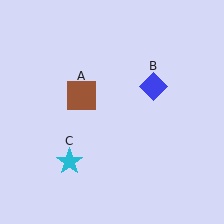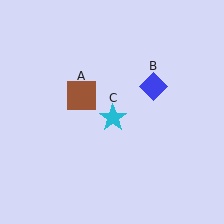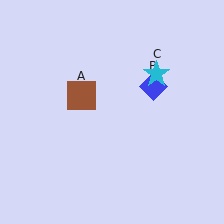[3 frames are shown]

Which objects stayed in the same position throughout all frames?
Brown square (object A) and blue diamond (object B) remained stationary.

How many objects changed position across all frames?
1 object changed position: cyan star (object C).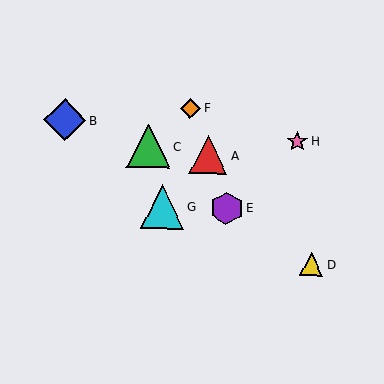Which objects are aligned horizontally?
Objects E, G are aligned horizontally.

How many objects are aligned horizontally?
2 objects (E, G) are aligned horizontally.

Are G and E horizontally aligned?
Yes, both are at y≈207.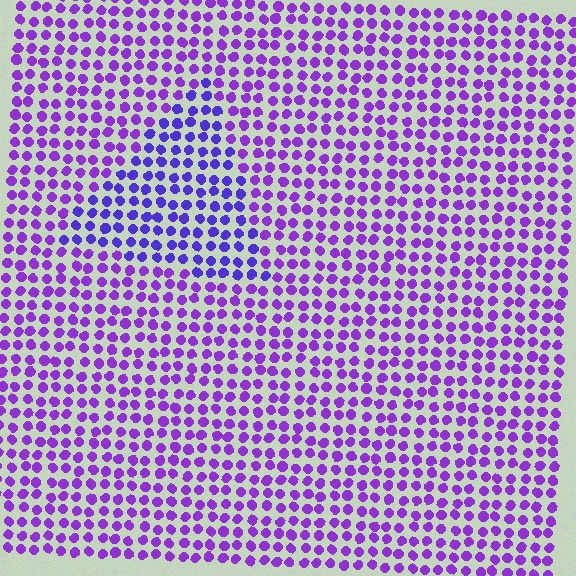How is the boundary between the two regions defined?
The boundary is defined purely by a slight shift in hue (about 25 degrees). Spacing, size, and orientation are identical on both sides.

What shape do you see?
I see a triangle.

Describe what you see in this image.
The image is filled with small purple elements in a uniform arrangement. A triangle-shaped region is visible where the elements are tinted to a slightly different hue, forming a subtle color boundary.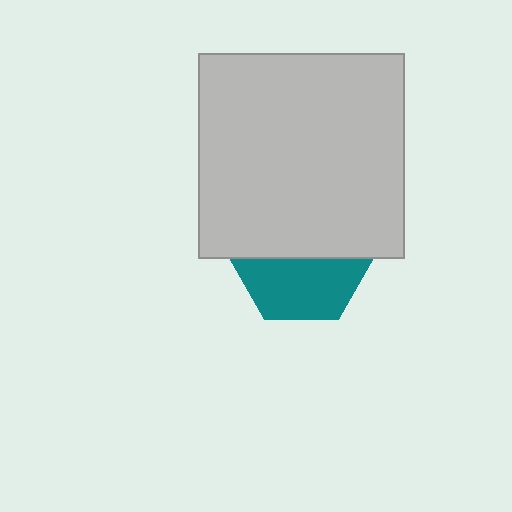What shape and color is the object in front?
The object in front is a light gray square.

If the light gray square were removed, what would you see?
You would see the complete teal hexagon.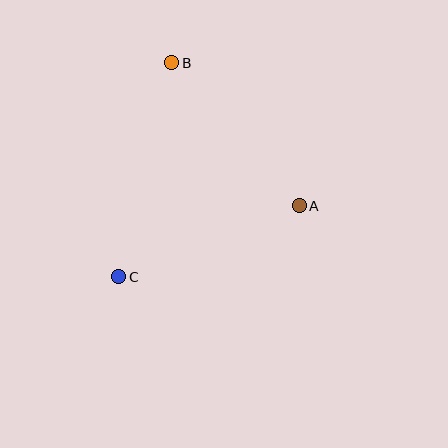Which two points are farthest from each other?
Points B and C are farthest from each other.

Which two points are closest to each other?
Points A and B are closest to each other.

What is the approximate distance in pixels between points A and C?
The distance between A and C is approximately 194 pixels.